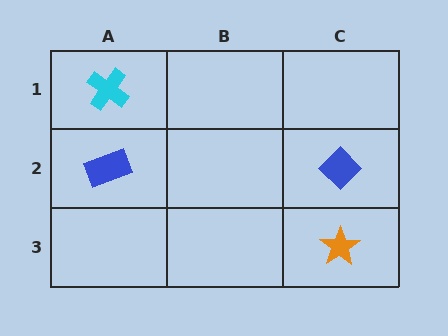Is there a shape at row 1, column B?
No, that cell is empty.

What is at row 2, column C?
A blue diamond.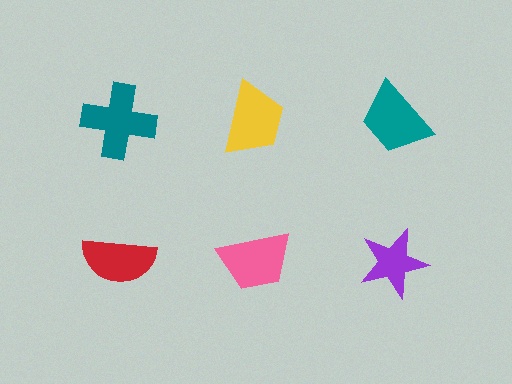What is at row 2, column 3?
A purple star.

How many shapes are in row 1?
3 shapes.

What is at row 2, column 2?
A pink trapezoid.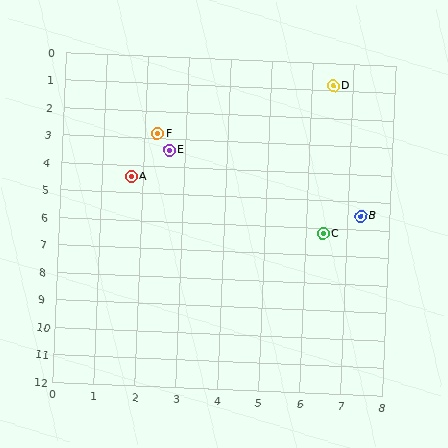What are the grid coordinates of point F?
Point F is at approximately (2.3, 2.8).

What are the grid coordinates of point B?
Point B is at approximately (7.3, 5.5).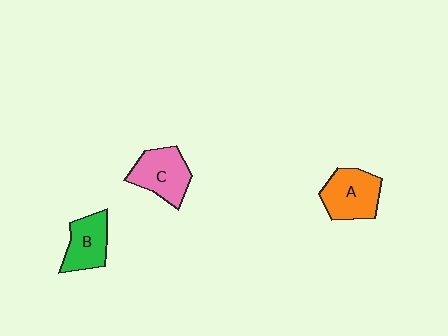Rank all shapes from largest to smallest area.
From largest to smallest: A (orange), C (pink), B (green).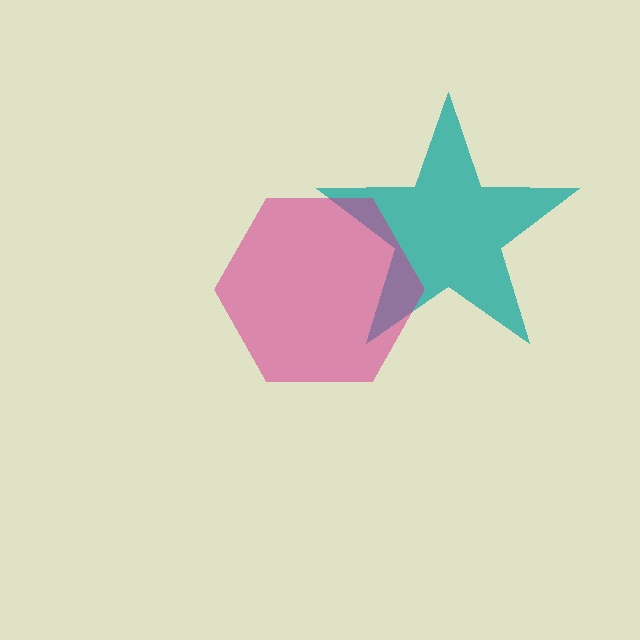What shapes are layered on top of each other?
The layered shapes are: a teal star, a magenta hexagon.